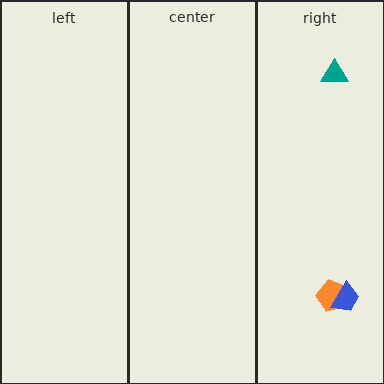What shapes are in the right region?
The orange pentagon, the teal triangle, the blue trapezoid.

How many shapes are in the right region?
3.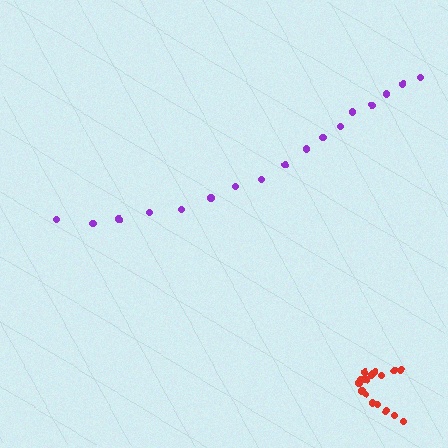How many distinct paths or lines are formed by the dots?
There are 2 distinct paths.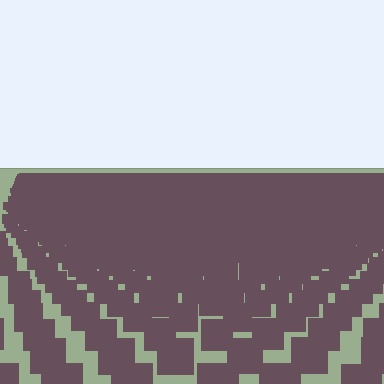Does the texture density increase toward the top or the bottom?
Density increases toward the top.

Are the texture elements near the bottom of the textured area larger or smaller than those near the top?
Larger. Near the bottom, elements are closer to the viewer and appear at a bigger on-screen size.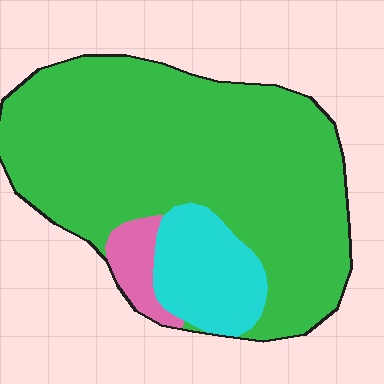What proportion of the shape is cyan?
Cyan takes up about one sixth (1/6) of the shape.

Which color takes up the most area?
Green, at roughly 80%.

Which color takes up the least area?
Pink, at roughly 5%.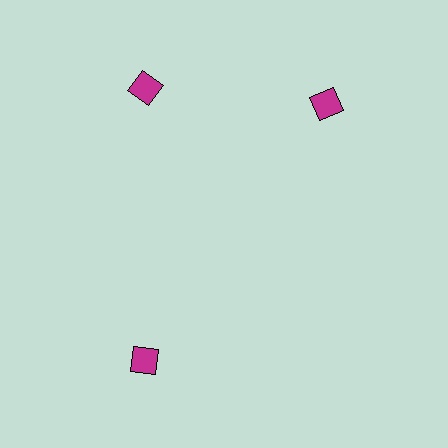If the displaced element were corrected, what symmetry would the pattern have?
It would have 3-fold rotational symmetry — the pattern would map onto itself every 120 degrees.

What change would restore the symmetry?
The symmetry would be restored by rotating it back into even spacing with its neighbors so that all 3 diamonds sit at equal angles and equal distance from the center.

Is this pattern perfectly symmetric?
No. The 3 magenta diamonds are arranged in a ring, but one element near the 3 o'clock position is rotated out of alignment along the ring, breaking the 3-fold rotational symmetry.